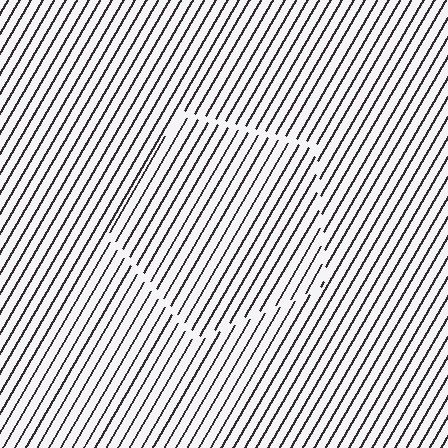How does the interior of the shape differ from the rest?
The interior of the shape contains the same grating, shifted by half a period — the contour is defined by the phase discontinuity where line-ends from the inner and outer gratings abut.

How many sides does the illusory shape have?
5 sides — the line-ends trace a pentagon.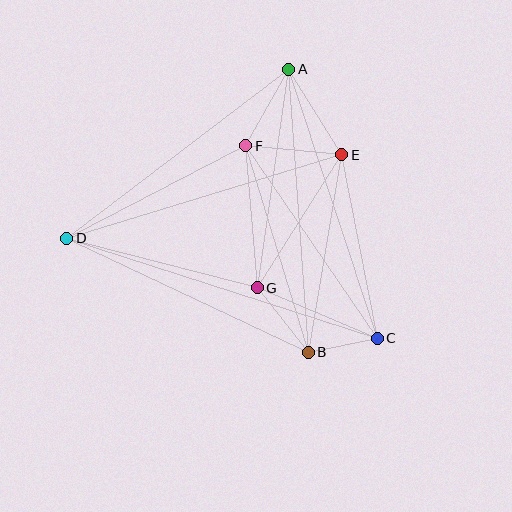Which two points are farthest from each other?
Points C and D are farthest from each other.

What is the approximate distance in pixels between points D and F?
The distance between D and F is approximately 202 pixels.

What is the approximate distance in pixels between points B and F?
The distance between B and F is approximately 216 pixels.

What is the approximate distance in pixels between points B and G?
The distance between B and G is approximately 82 pixels.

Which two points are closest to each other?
Points B and C are closest to each other.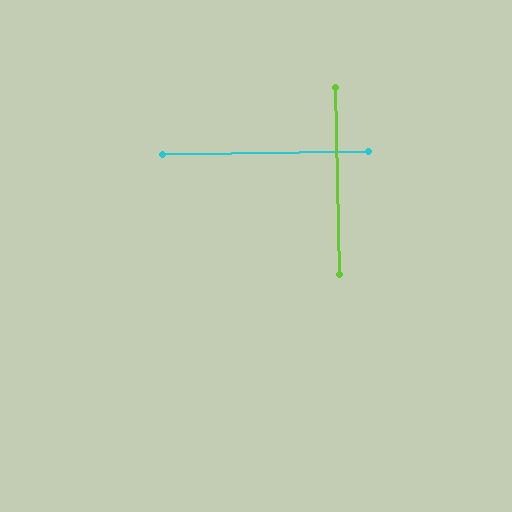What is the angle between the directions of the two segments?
Approximately 89 degrees.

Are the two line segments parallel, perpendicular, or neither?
Perpendicular — they meet at approximately 89°.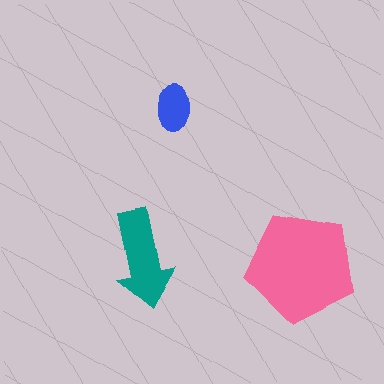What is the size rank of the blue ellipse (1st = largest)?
3rd.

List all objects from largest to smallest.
The pink pentagon, the teal arrow, the blue ellipse.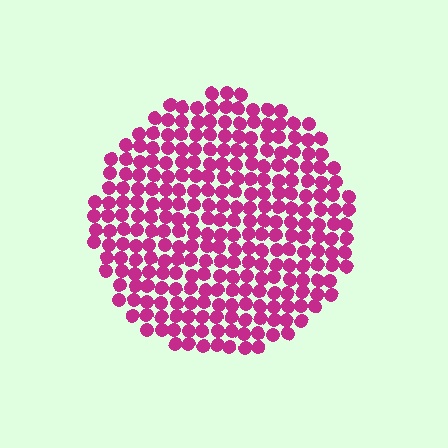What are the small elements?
The small elements are circles.